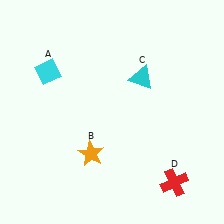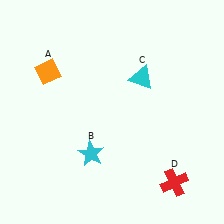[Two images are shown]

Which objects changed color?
A changed from cyan to orange. B changed from orange to cyan.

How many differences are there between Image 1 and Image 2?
There are 2 differences between the two images.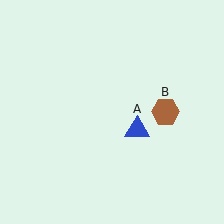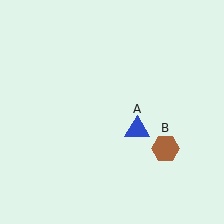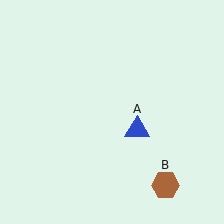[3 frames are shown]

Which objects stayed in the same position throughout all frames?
Blue triangle (object A) remained stationary.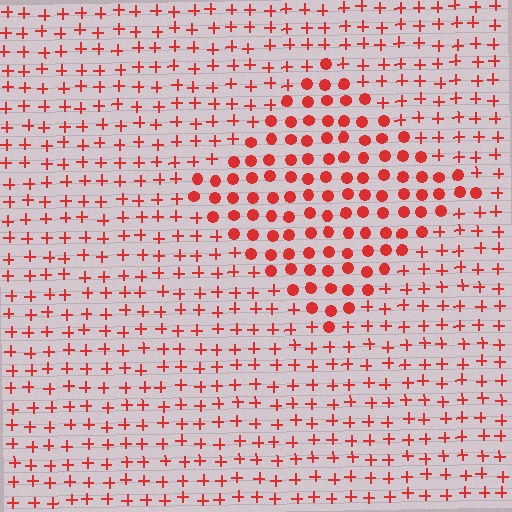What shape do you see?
I see a diamond.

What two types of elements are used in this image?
The image uses circles inside the diamond region and plus signs outside it.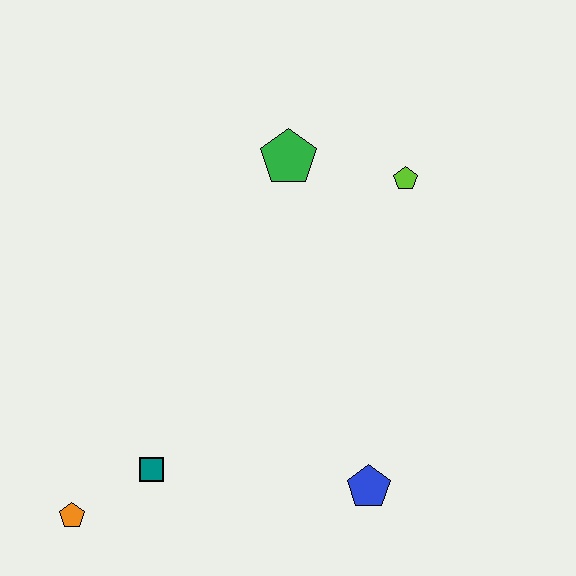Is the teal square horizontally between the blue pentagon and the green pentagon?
No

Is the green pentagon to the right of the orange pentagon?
Yes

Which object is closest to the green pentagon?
The lime pentagon is closest to the green pentagon.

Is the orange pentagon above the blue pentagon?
No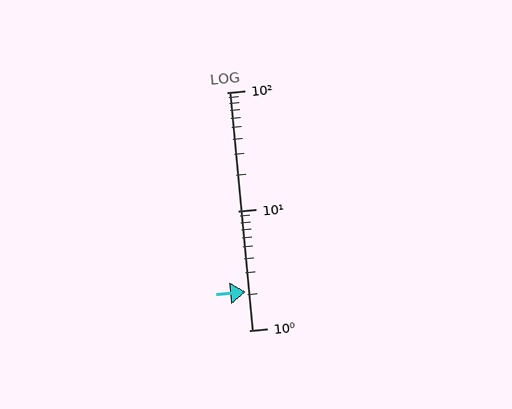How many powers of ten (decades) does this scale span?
The scale spans 2 decades, from 1 to 100.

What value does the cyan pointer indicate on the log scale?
The pointer indicates approximately 2.1.